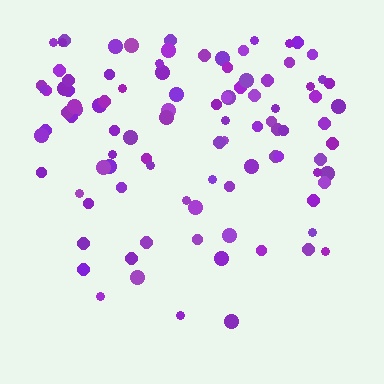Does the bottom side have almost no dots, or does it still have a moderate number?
Still a moderate number, just noticeably fewer than the top.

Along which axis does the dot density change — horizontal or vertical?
Vertical.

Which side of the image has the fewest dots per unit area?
The bottom.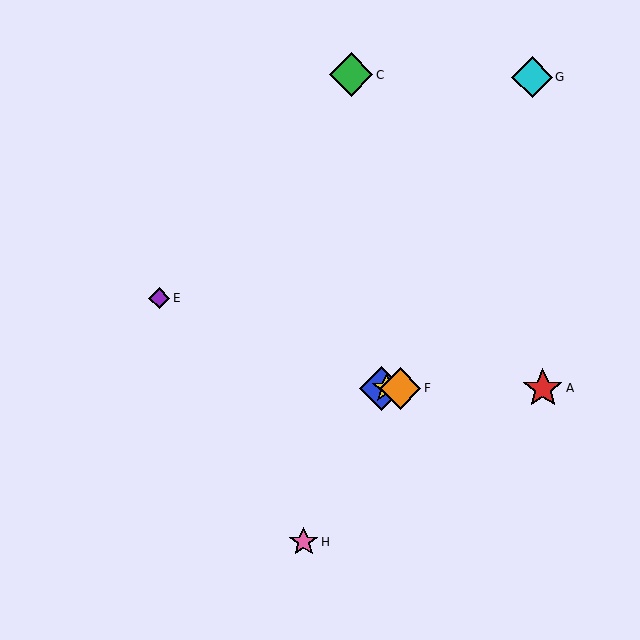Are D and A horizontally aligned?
Yes, both are at y≈388.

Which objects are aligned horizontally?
Objects A, B, D, F are aligned horizontally.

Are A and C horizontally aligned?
No, A is at y≈388 and C is at y≈75.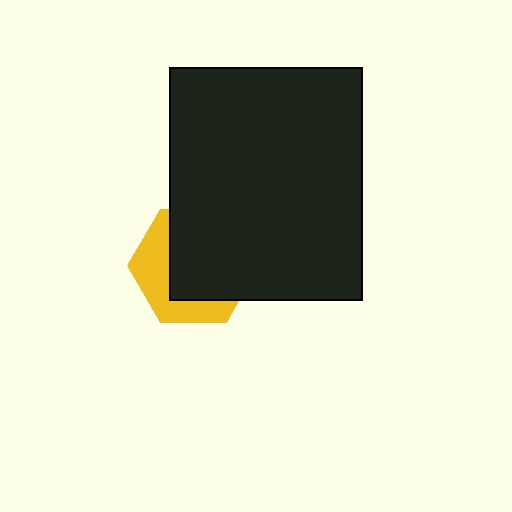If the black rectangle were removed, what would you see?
You would see the complete yellow hexagon.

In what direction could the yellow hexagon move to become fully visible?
The yellow hexagon could move toward the lower-left. That would shift it out from behind the black rectangle entirely.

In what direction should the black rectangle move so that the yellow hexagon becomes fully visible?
The black rectangle should move toward the upper-right. That is the shortest direction to clear the overlap and leave the yellow hexagon fully visible.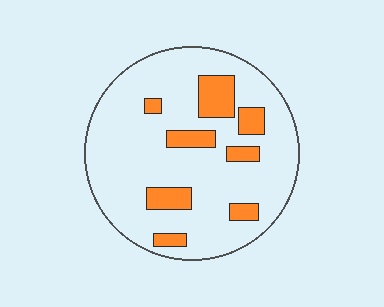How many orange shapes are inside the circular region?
8.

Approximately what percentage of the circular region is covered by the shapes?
Approximately 15%.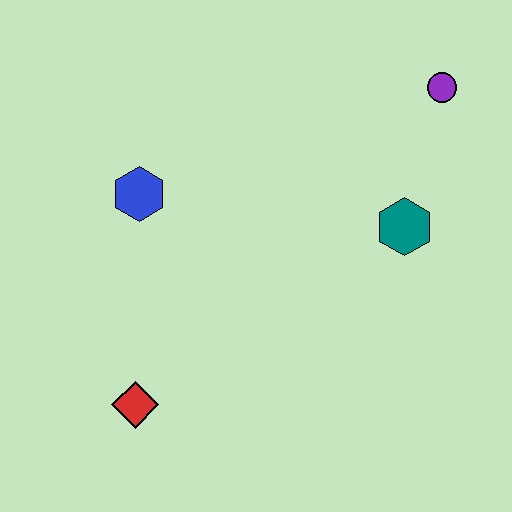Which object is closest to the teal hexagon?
The purple circle is closest to the teal hexagon.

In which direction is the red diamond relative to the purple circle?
The red diamond is below the purple circle.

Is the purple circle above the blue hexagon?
Yes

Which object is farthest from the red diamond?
The purple circle is farthest from the red diamond.